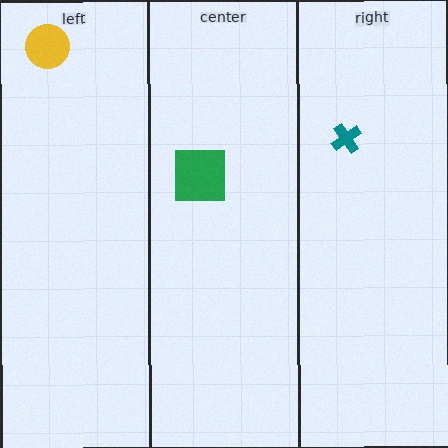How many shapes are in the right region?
1.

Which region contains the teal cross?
The right region.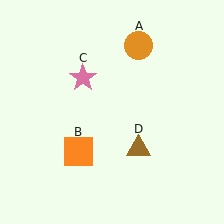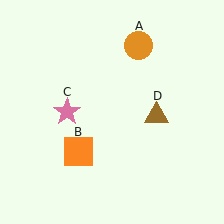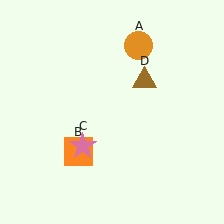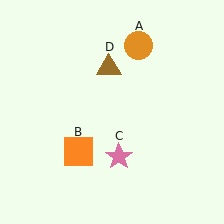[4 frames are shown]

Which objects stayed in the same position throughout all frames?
Orange circle (object A) and orange square (object B) remained stationary.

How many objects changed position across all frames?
2 objects changed position: pink star (object C), brown triangle (object D).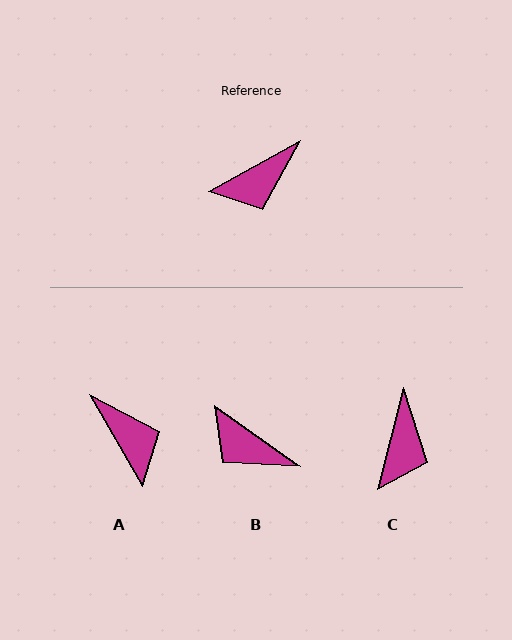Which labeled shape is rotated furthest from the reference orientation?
A, about 91 degrees away.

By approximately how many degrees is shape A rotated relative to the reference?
Approximately 91 degrees counter-clockwise.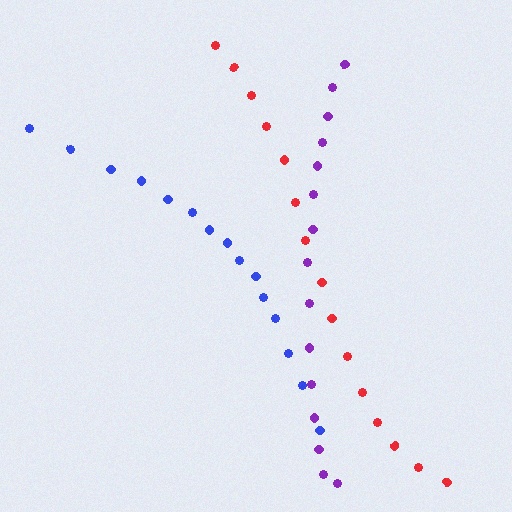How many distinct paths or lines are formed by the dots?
There are 3 distinct paths.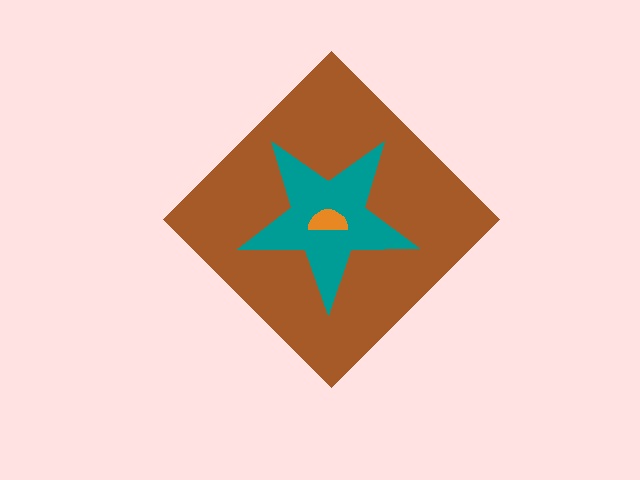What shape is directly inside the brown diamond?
The teal star.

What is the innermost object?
The orange semicircle.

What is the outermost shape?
The brown diamond.